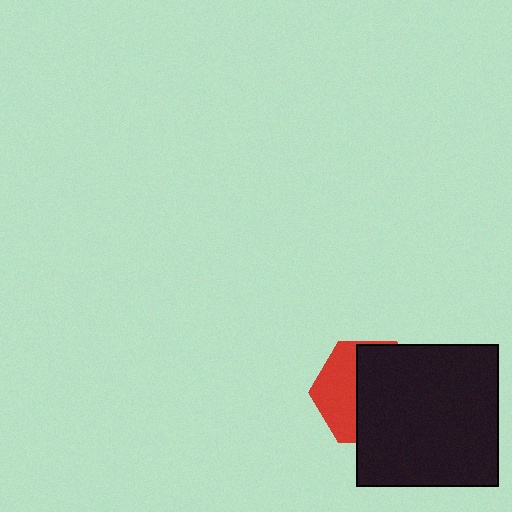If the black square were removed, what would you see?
You would see the complete red hexagon.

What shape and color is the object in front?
The object in front is a black square.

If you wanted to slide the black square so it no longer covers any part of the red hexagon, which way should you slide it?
Slide it right — that is the most direct way to separate the two shapes.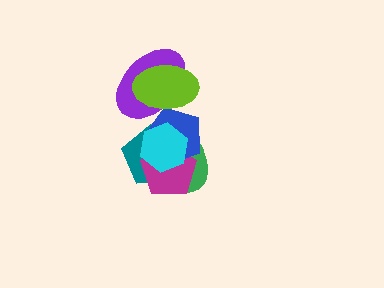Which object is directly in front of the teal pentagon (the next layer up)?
The magenta pentagon is directly in front of the teal pentagon.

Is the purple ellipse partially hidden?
Yes, it is partially covered by another shape.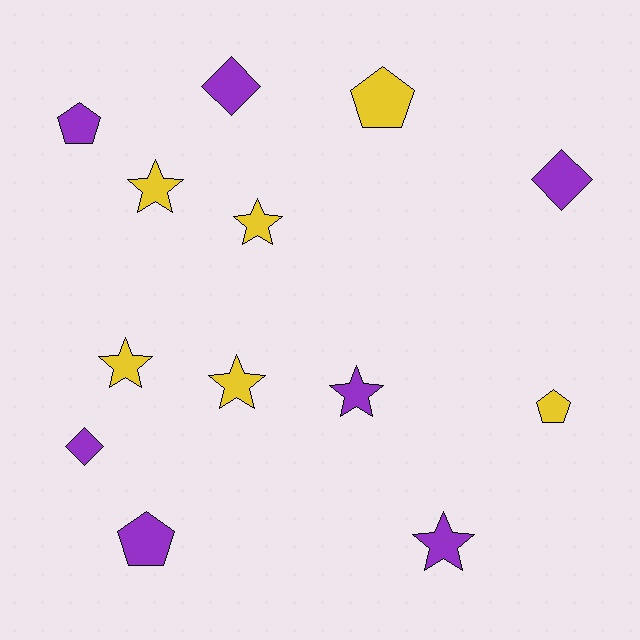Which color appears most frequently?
Purple, with 7 objects.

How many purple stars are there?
There are 2 purple stars.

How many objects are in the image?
There are 13 objects.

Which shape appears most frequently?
Star, with 6 objects.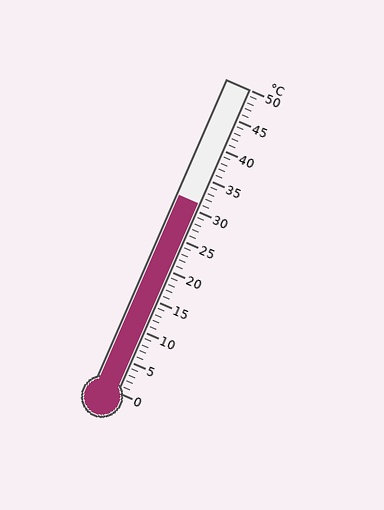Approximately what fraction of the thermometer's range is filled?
The thermometer is filled to approximately 60% of its range.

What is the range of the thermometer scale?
The thermometer scale ranges from 0°C to 50°C.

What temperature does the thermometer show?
The thermometer shows approximately 31°C.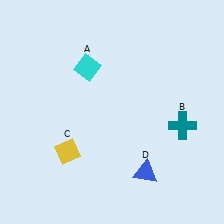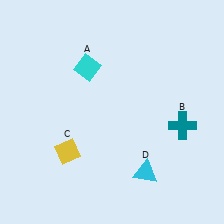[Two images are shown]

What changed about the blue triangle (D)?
In Image 1, D is blue. In Image 2, it changed to cyan.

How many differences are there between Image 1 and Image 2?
There is 1 difference between the two images.